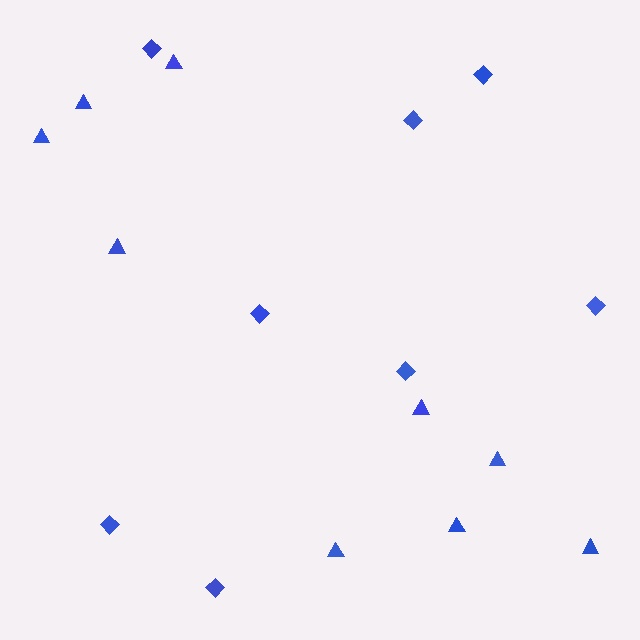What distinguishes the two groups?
There are 2 groups: one group of triangles (9) and one group of diamonds (8).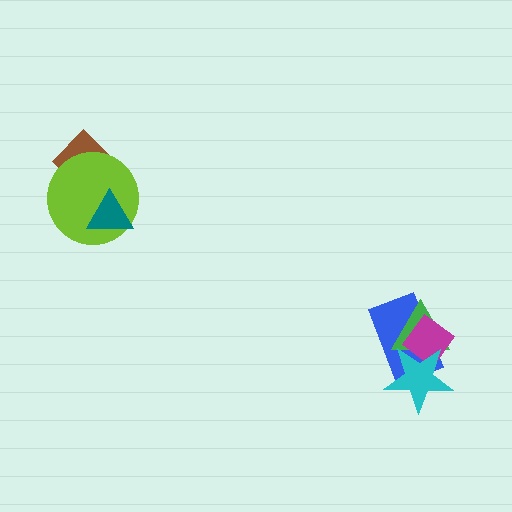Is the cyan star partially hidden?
No, no other shape covers it.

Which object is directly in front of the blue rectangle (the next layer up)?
The green triangle is directly in front of the blue rectangle.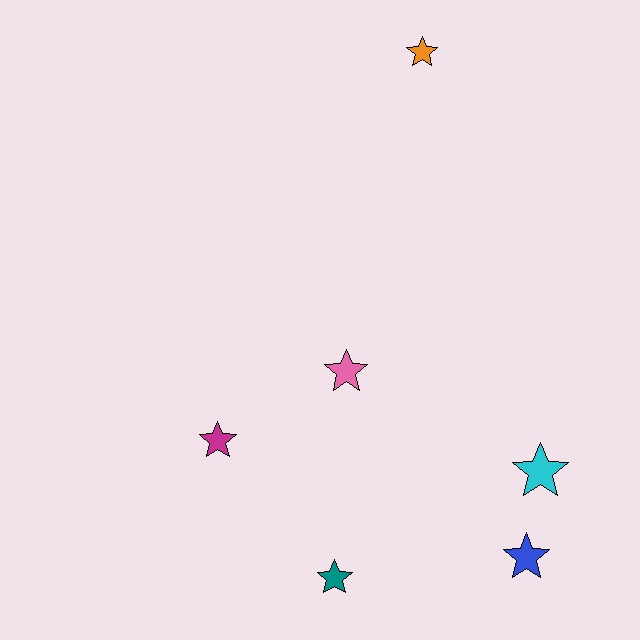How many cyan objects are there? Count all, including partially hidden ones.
There is 1 cyan object.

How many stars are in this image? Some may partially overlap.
There are 6 stars.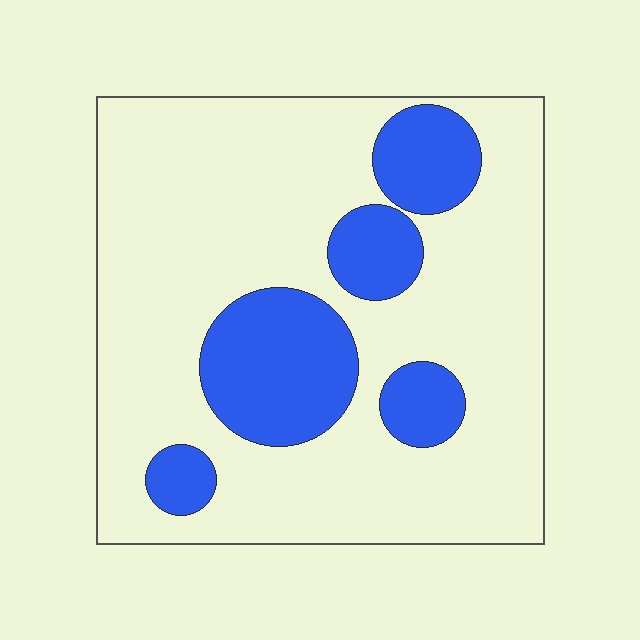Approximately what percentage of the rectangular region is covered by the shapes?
Approximately 25%.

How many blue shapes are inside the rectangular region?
5.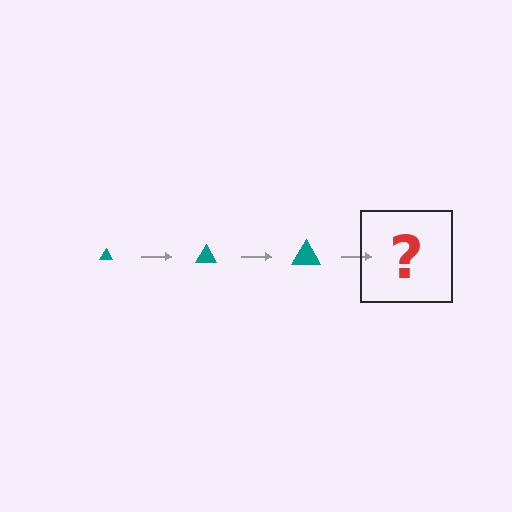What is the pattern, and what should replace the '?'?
The pattern is that the triangle gets progressively larger each step. The '?' should be a teal triangle, larger than the previous one.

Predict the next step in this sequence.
The next step is a teal triangle, larger than the previous one.